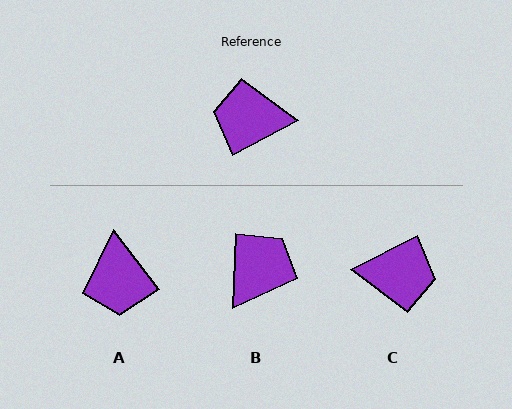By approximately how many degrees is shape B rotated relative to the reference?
Approximately 119 degrees clockwise.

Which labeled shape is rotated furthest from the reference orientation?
C, about 180 degrees away.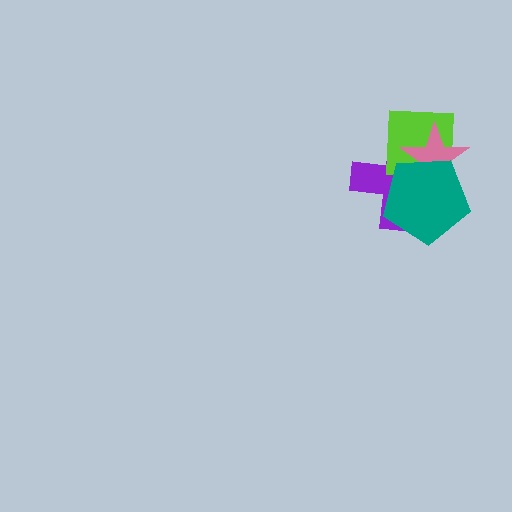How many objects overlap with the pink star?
3 objects overlap with the pink star.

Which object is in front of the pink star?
The teal pentagon is in front of the pink star.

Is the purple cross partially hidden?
Yes, it is partially covered by another shape.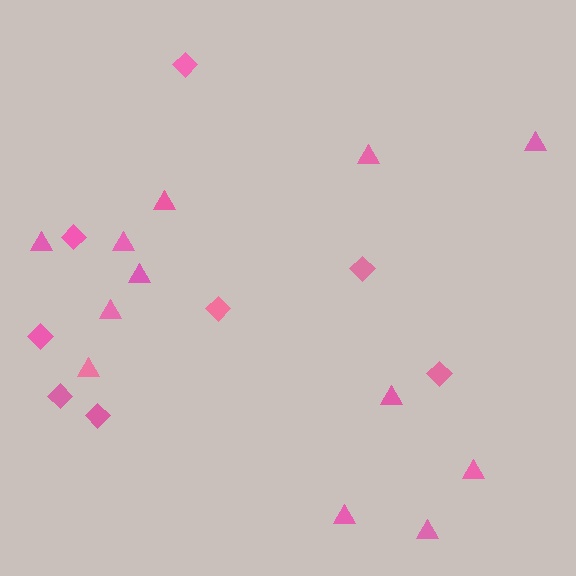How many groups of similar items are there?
There are 2 groups: one group of triangles (12) and one group of diamonds (8).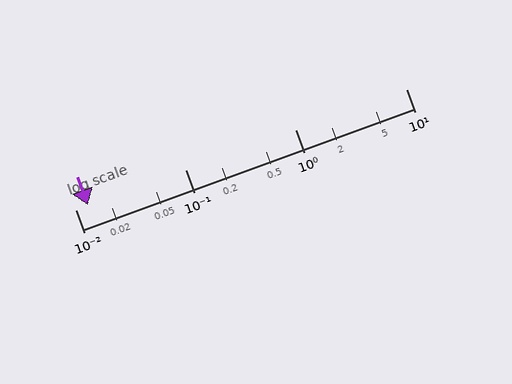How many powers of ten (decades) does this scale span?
The scale spans 3 decades, from 0.01 to 10.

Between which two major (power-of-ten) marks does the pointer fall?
The pointer is between 0.01 and 0.1.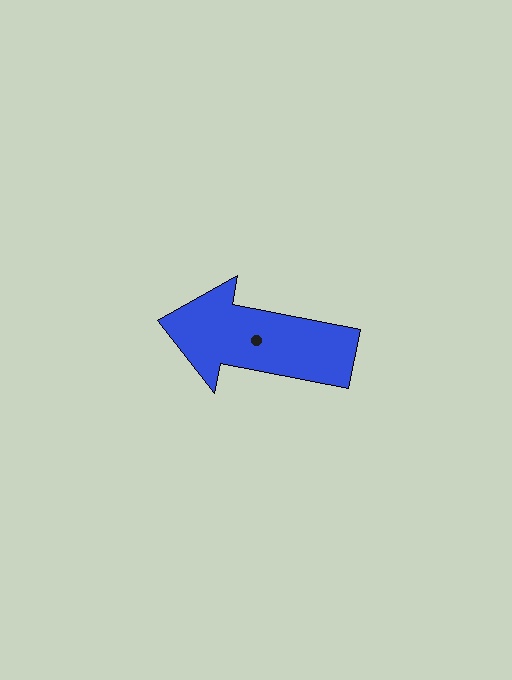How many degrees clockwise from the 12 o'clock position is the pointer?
Approximately 281 degrees.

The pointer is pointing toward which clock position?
Roughly 9 o'clock.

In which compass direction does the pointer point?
West.